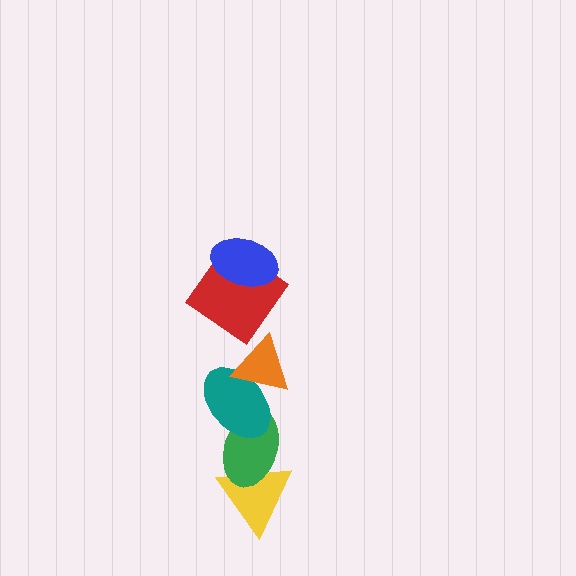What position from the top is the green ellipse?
The green ellipse is 5th from the top.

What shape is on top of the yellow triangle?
The green ellipse is on top of the yellow triangle.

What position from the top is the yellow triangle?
The yellow triangle is 6th from the top.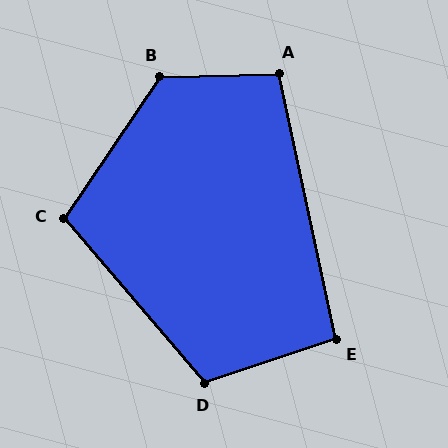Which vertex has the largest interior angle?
B, at approximately 126 degrees.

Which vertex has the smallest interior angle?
E, at approximately 97 degrees.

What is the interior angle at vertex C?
Approximately 105 degrees (obtuse).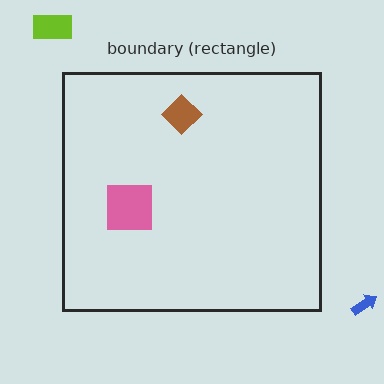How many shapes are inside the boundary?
2 inside, 2 outside.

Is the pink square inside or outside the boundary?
Inside.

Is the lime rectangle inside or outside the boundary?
Outside.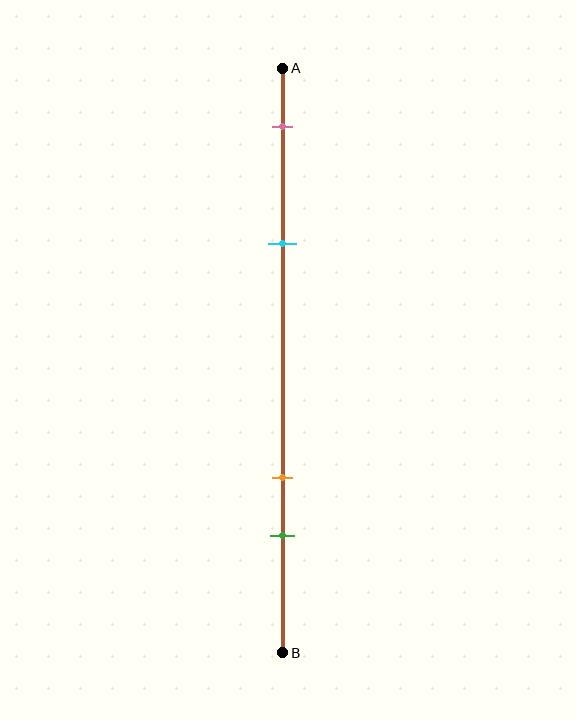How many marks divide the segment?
There are 4 marks dividing the segment.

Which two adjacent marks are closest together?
The orange and green marks are the closest adjacent pair.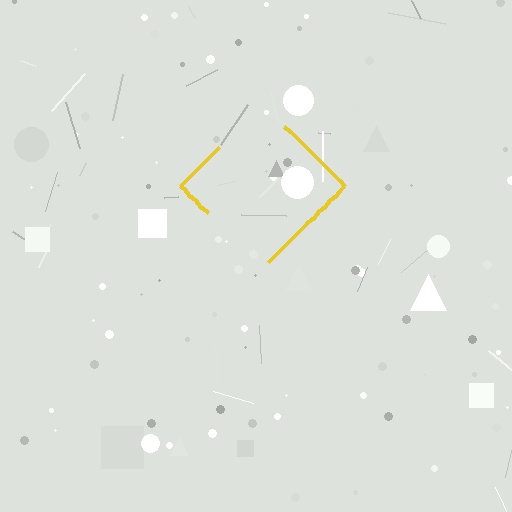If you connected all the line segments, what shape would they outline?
They would outline a diamond.